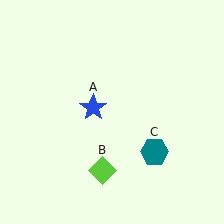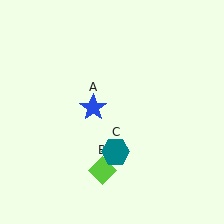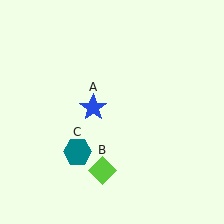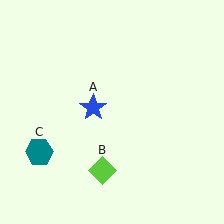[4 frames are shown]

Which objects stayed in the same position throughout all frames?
Blue star (object A) and lime diamond (object B) remained stationary.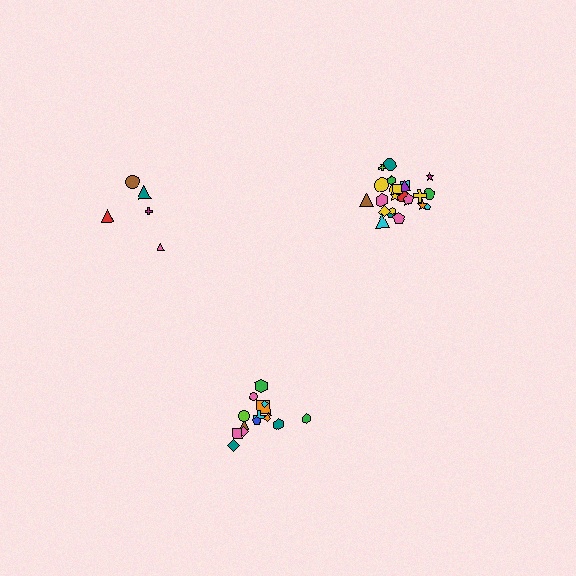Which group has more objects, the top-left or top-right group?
The top-right group.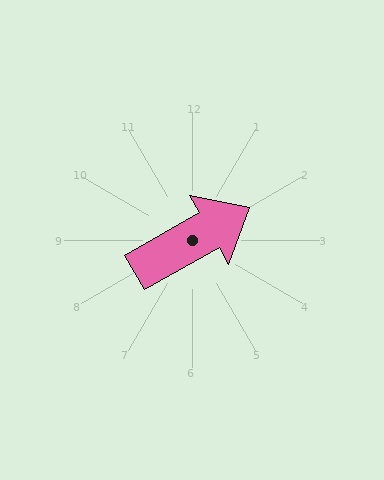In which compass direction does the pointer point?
Northeast.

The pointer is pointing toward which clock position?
Roughly 2 o'clock.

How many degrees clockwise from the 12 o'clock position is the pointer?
Approximately 61 degrees.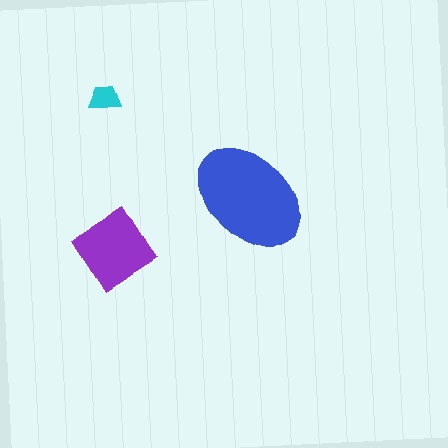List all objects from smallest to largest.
The cyan trapezoid, the purple diamond, the blue ellipse.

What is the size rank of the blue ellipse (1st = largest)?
1st.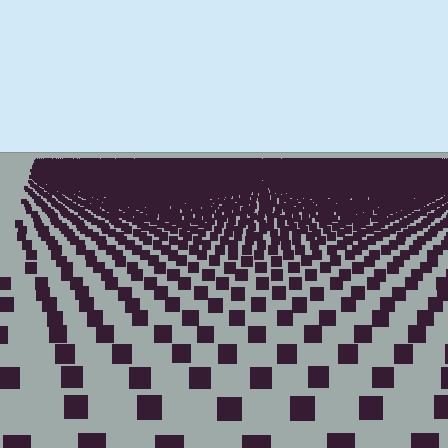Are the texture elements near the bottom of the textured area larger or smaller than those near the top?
Larger. Near the bottom, elements are closer to the viewer and appear at a bigger on-screen size.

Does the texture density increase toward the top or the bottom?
Density increases toward the top.